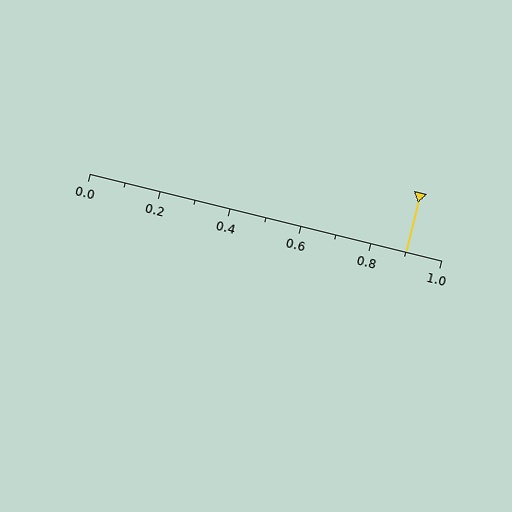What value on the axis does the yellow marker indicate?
The marker indicates approximately 0.9.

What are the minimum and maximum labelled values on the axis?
The axis runs from 0.0 to 1.0.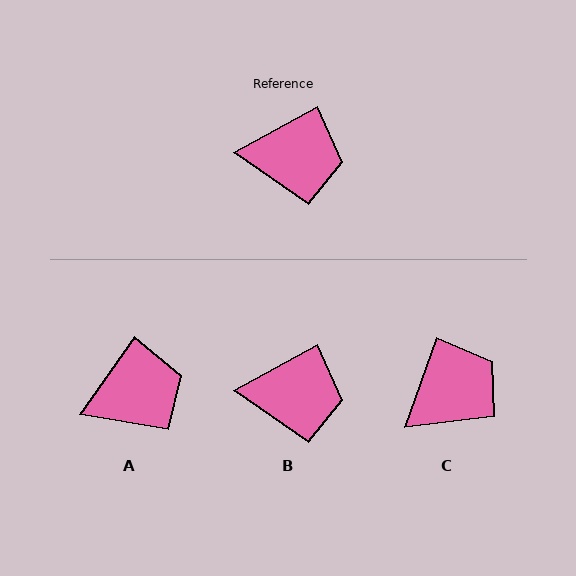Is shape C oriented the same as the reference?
No, it is off by about 42 degrees.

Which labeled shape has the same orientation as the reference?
B.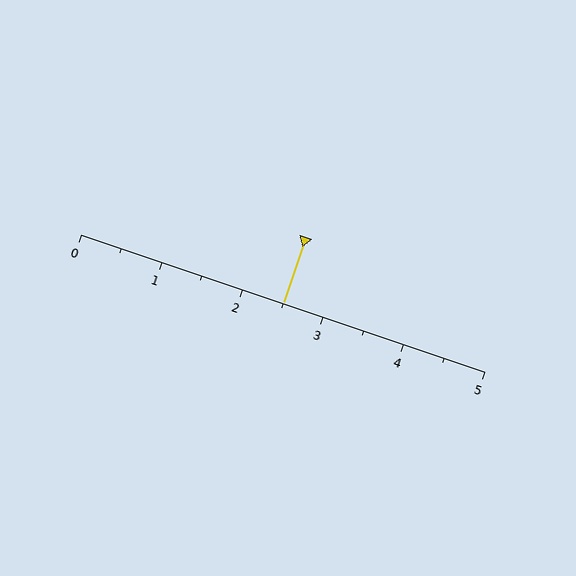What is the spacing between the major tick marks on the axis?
The major ticks are spaced 1 apart.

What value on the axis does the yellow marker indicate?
The marker indicates approximately 2.5.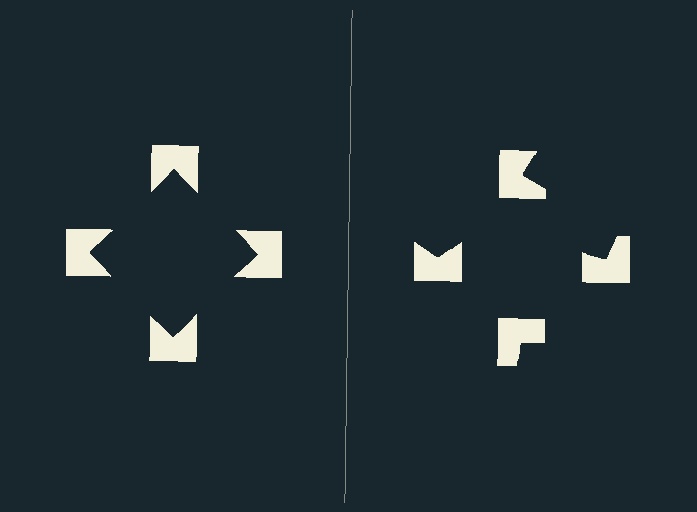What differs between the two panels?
The notched squares are positioned identically on both sides; only the wedge orientations differ. On the left they align to a square; on the right they are misaligned.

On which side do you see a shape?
An illusory square appears on the left side. On the right side the wedge cuts are rotated, so no coherent shape forms.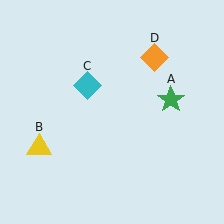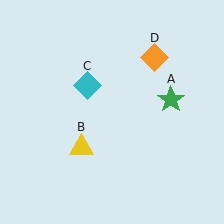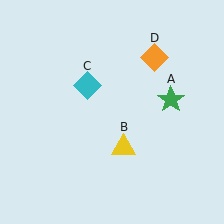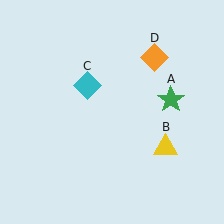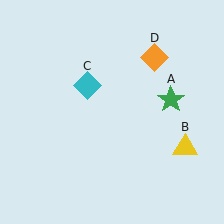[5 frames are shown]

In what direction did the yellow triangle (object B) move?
The yellow triangle (object B) moved right.